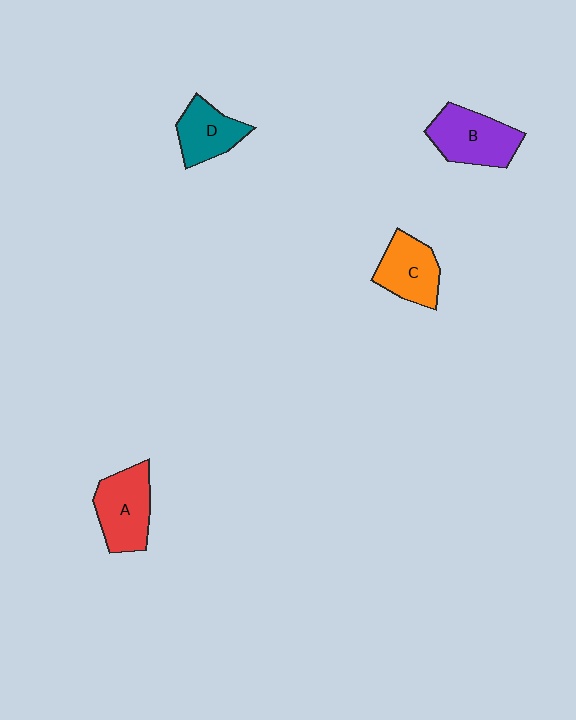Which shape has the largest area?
Shape B (purple).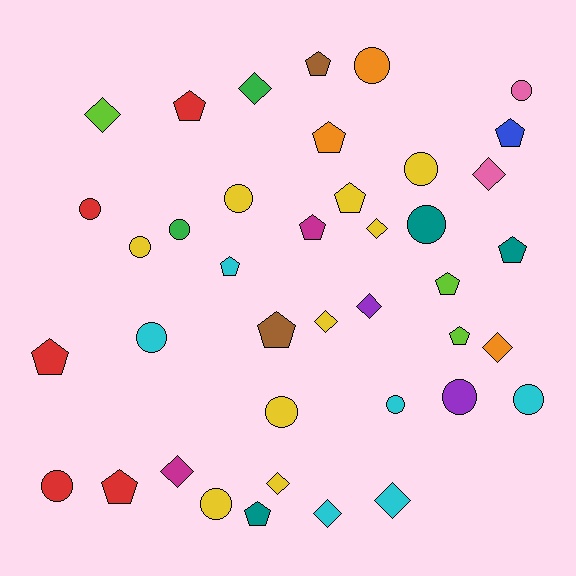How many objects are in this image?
There are 40 objects.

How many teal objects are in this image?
There are 3 teal objects.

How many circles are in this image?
There are 15 circles.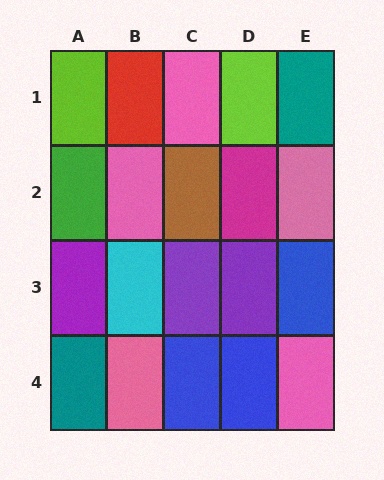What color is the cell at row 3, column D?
Purple.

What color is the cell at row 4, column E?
Pink.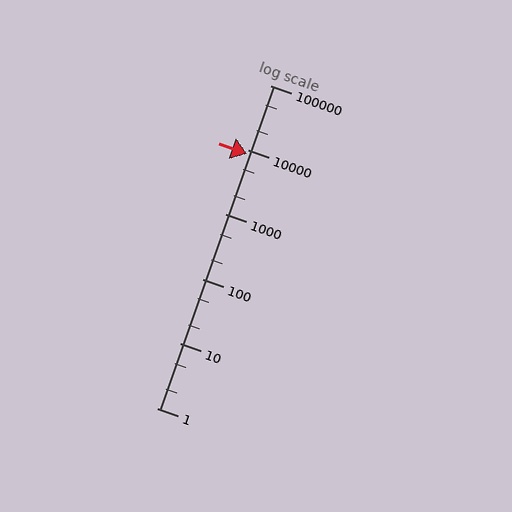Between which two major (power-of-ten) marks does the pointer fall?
The pointer is between 1000 and 10000.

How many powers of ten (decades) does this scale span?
The scale spans 5 decades, from 1 to 100000.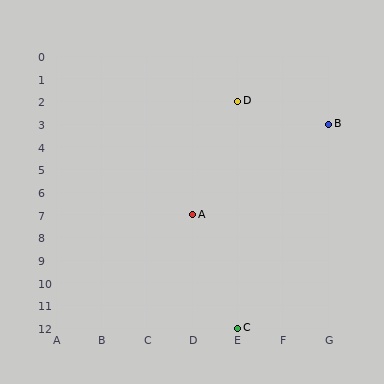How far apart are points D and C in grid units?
Points D and C are 10 rows apart.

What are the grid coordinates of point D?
Point D is at grid coordinates (E, 2).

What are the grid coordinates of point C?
Point C is at grid coordinates (E, 12).